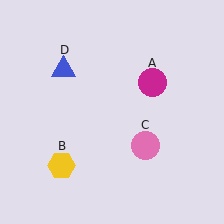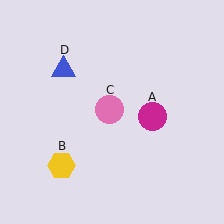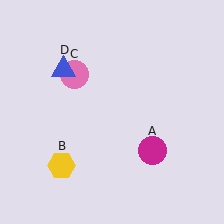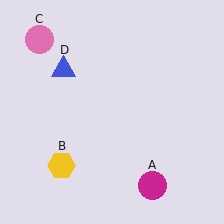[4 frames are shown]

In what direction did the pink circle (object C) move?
The pink circle (object C) moved up and to the left.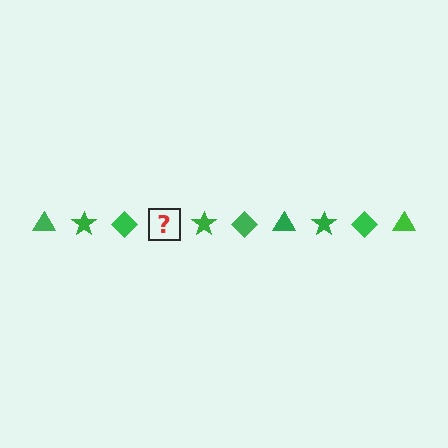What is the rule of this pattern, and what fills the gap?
The rule is that the pattern cycles through triangle, star, diamond shapes in green. The gap should be filled with a green triangle.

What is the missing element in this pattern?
The missing element is a green triangle.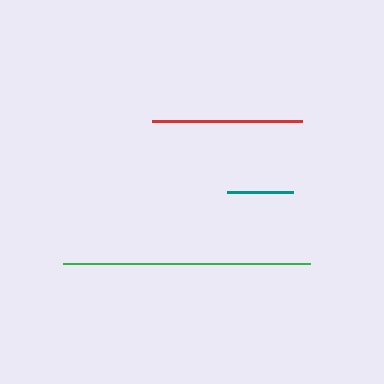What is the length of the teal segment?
The teal segment is approximately 66 pixels long.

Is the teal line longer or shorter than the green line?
The green line is longer than the teal line.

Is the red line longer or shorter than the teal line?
The red line is longer than the teal line.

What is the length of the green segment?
The green segment is approximately 248 pixels long.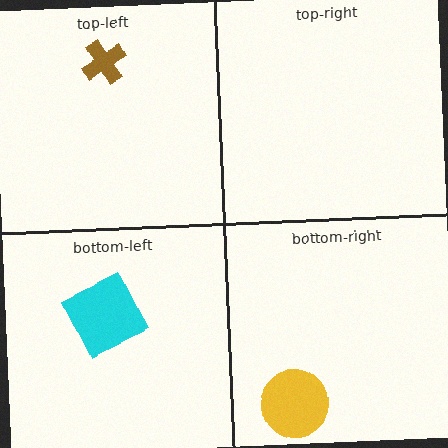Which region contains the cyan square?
The bottom-left region.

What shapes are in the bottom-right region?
The yellow circle.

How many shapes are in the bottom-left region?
1.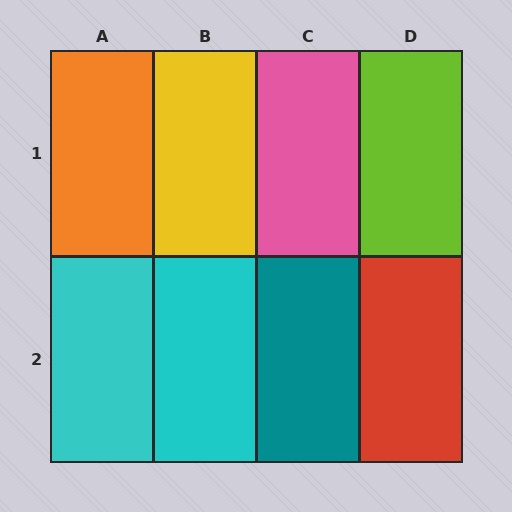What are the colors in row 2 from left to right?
Cyan, cyan, teal, red.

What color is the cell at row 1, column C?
Pink.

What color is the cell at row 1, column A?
Orange.